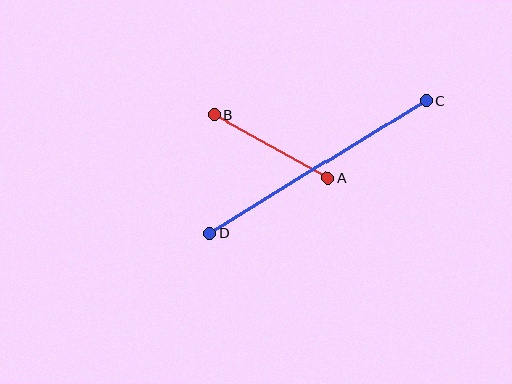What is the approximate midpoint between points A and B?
The midpoint is at approximately (271, 146) pixels.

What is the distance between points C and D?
The distance is approximately 254 pixels.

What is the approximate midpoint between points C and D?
The midpoint is at approximately (318, 167) pixels.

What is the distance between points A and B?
The distance is approximately 131 pixels.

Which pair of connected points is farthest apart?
Points C and D are farthest apart.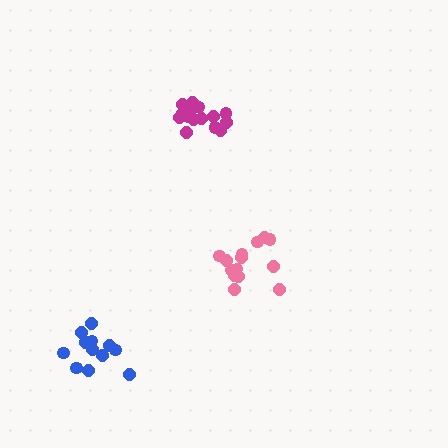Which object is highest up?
The magenta cluster is topmost.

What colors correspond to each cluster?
The clusters are colored: magenta, pink, blue.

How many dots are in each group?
Group 1: 16 dots, Group 2: 14 dots, Group 3: 12 dots (42 total).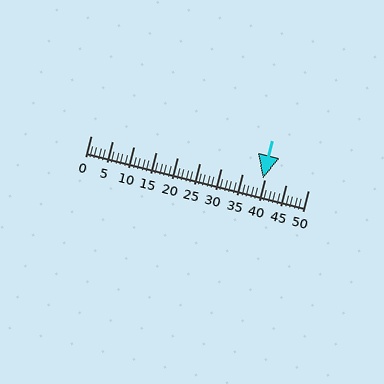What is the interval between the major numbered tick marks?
The major tick marks are spaced 5 units apart.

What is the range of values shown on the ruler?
The ruler shows values from 0 to 50.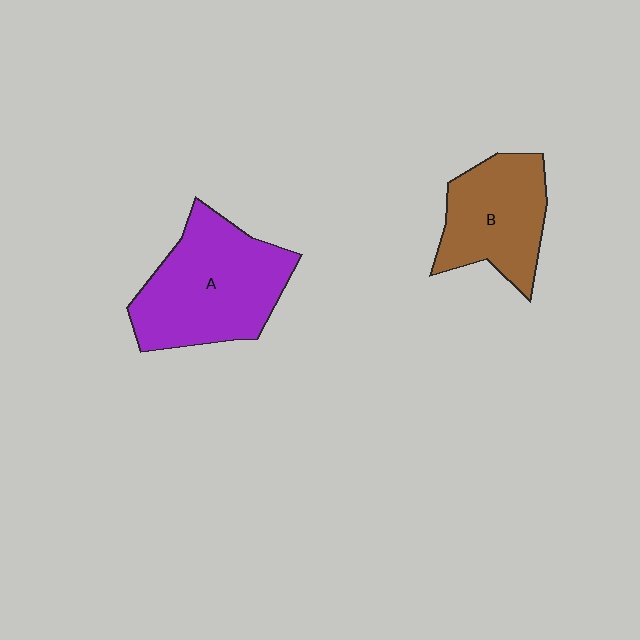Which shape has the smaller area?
Shape B (brown).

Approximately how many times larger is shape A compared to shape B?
Approximately 1.4 times.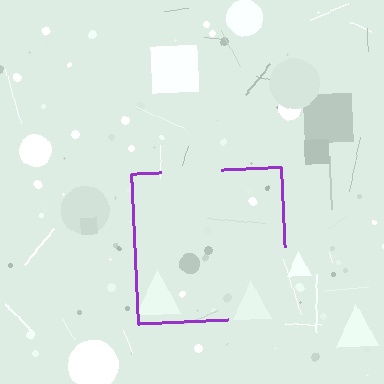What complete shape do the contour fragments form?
The contour fragments form a square.